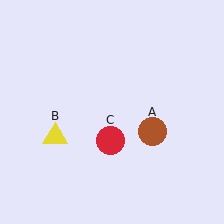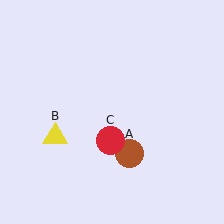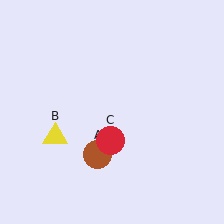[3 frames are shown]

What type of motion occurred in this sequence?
The brown circle (object A) rotated clockwise around the center of the scene.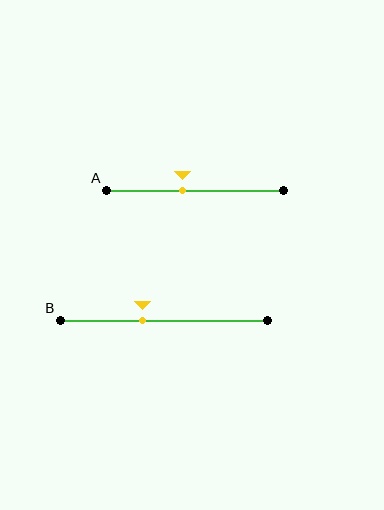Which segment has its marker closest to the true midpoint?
Segment A has its marker closest to the true midpoint.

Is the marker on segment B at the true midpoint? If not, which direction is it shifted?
No, the marker on segment B is shifted to the left by about 10% of the segment length.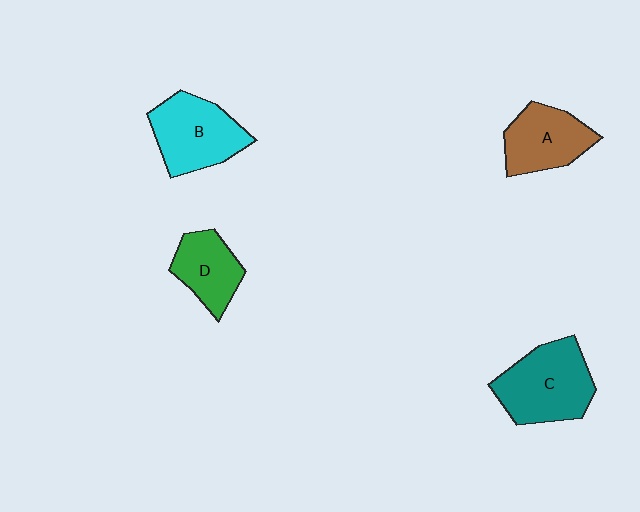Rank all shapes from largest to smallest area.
From largest to smallest: C (teal), B (cyan), A (brown), D (green).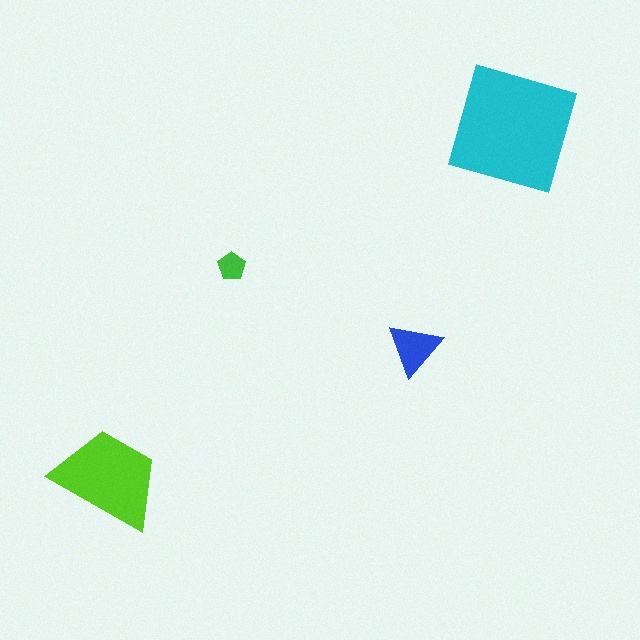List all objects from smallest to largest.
The green pentagon, the blue triangle, the lime trapezoid, the cyan square.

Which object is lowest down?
The lime trapezoid is bottommost.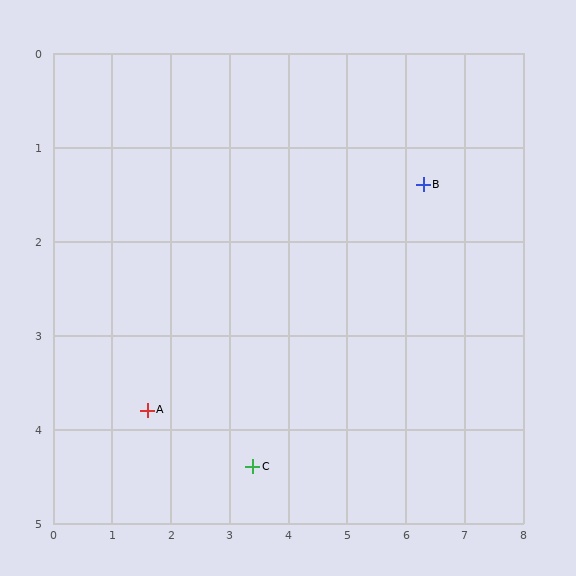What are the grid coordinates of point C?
Point C is at approximately (3.4, 4.4).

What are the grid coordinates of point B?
Point B is at approximately (6.3, 1.4).